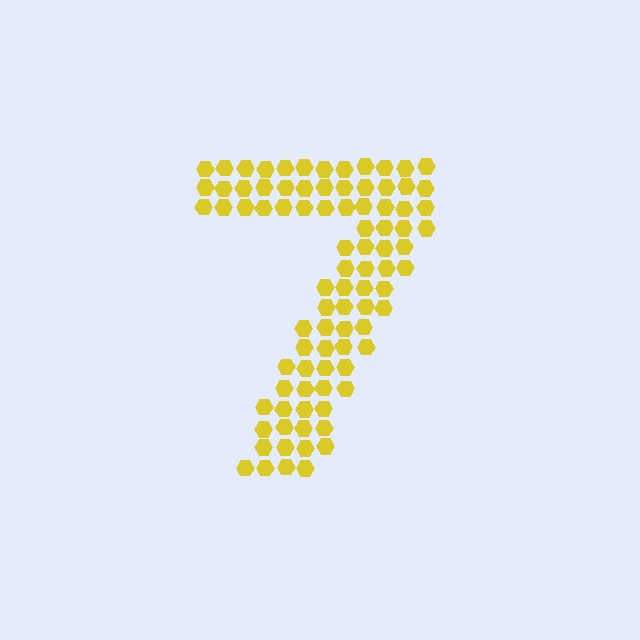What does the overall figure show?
The overall figure shows the digit 7.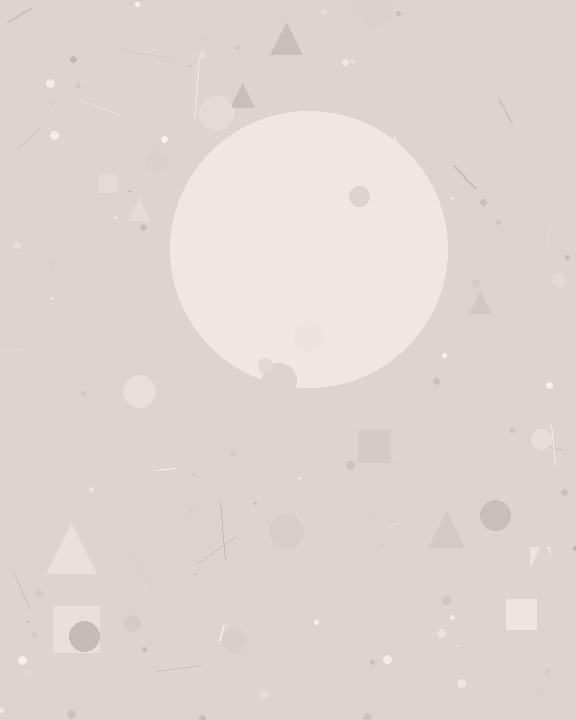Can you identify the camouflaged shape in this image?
The camouflaged shape is a circle.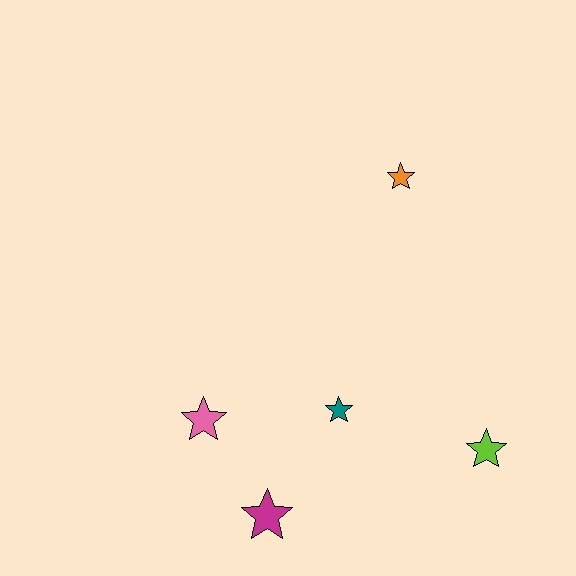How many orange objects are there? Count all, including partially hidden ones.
There is 1 orange object.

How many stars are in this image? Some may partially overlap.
There are 5 stars.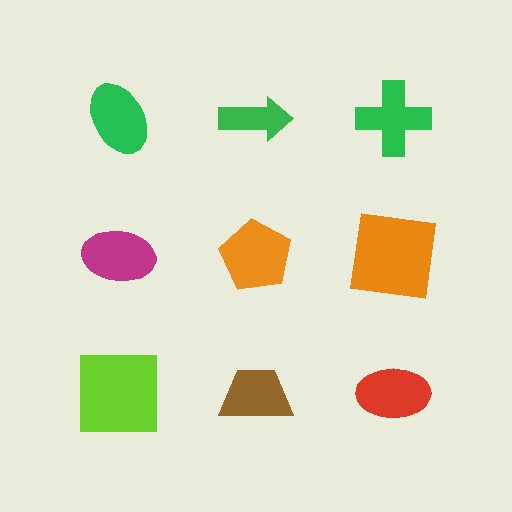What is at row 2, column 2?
An orange pentagon.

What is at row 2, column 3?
An orange square.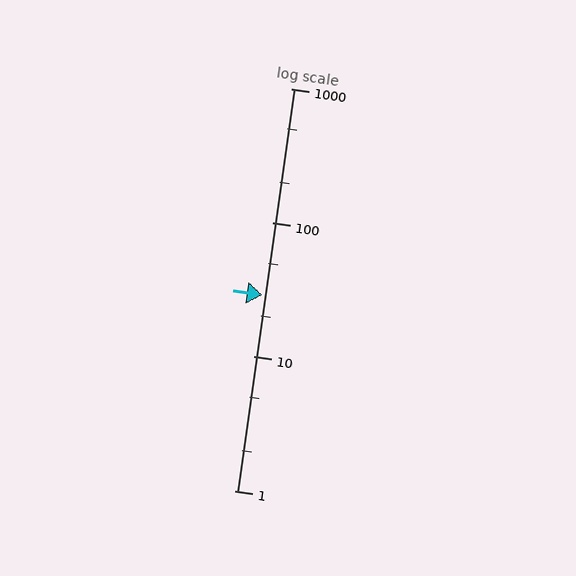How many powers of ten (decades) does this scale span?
The scale spans 3 decades, from 1 to 1000.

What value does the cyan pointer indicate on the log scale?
The pointer indicates approximately 29.